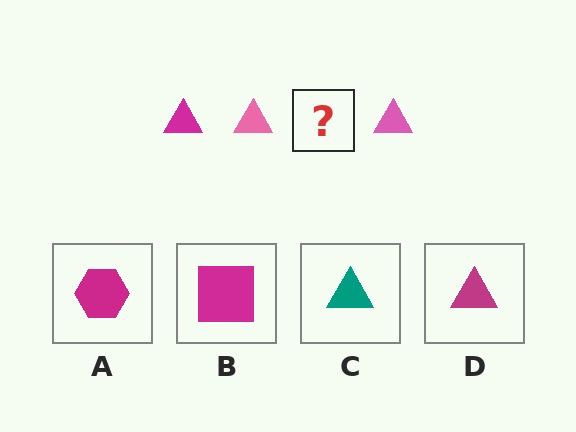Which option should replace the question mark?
Option D.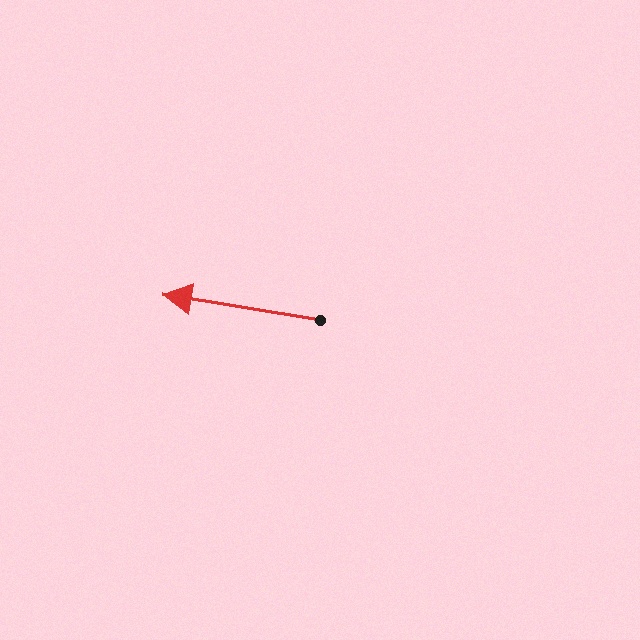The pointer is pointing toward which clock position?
Roughly 9 o'clock.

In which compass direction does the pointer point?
West.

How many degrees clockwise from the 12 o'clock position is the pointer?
Approximately 279 degrees.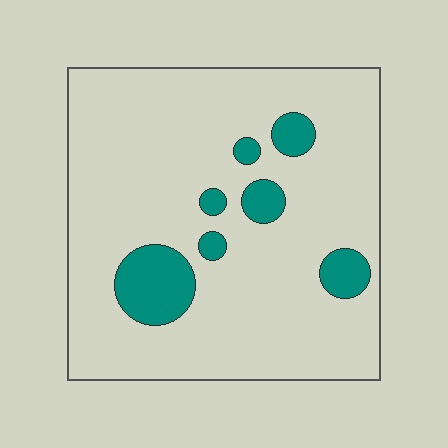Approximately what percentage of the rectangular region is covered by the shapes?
Approximately 15%.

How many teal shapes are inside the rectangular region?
7.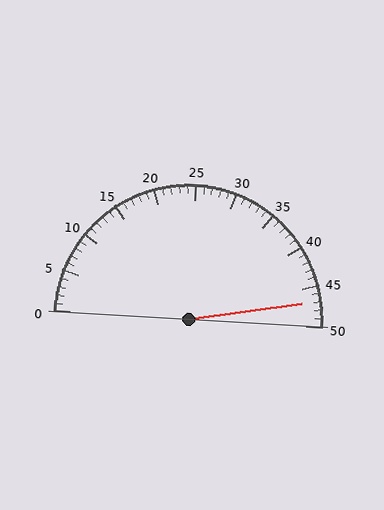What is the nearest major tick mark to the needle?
The nearest major tick mark is 45.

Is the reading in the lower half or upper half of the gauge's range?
The reading is in the upper half of the range (0 to 50).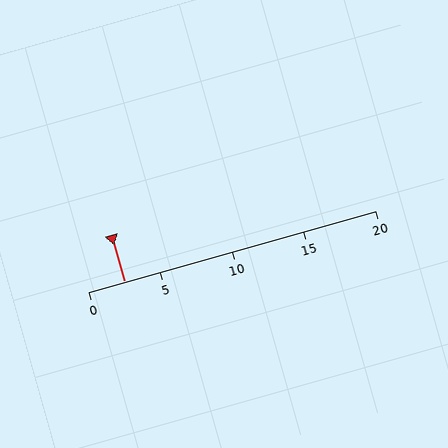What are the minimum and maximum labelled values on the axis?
The axis runs from 0 to 20.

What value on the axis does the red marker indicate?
The marker indicates approximately 2.5.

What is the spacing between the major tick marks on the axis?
The major ticks are spaced 5 apart.